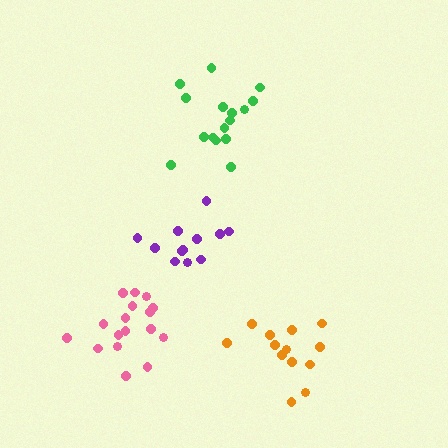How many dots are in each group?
Group 1: 12 dots, Group 2: 13 dots, Group 3: 16 dots, Group 4: 17 dots (58 total).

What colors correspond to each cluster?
The clusters are colored: purple, orange, green, pink.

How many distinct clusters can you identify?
There are 4 distinct clusters.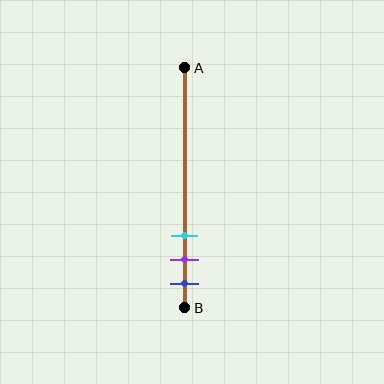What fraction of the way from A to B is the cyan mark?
The cyan mark is approximately 70% (0.7) of the way from A to B.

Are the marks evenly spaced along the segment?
Yes, the marks are approximately evenly spaced.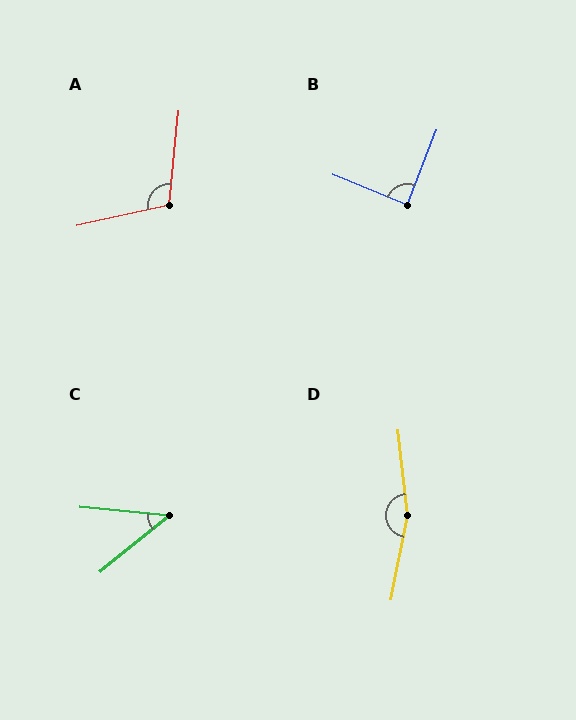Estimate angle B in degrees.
Approximately 89 degrees.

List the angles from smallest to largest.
C (44°), B (89°), A (108°), D (163°).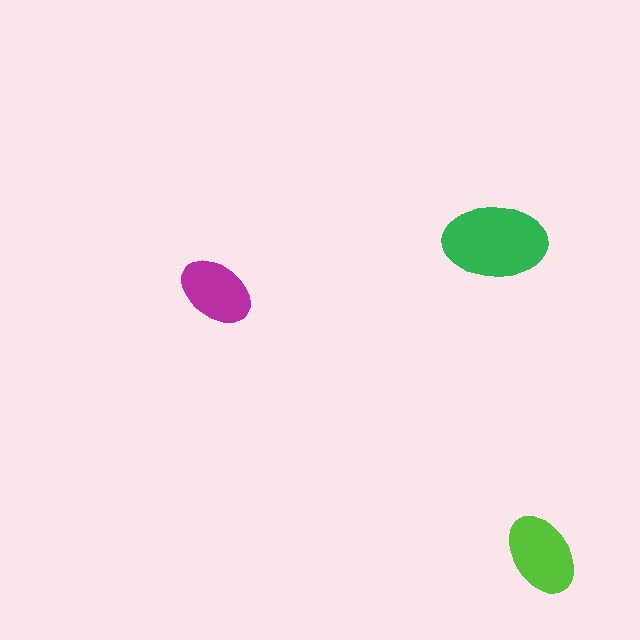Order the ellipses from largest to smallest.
the green one, the lime one, the magenta one.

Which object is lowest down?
The lime ellipse is bottommost.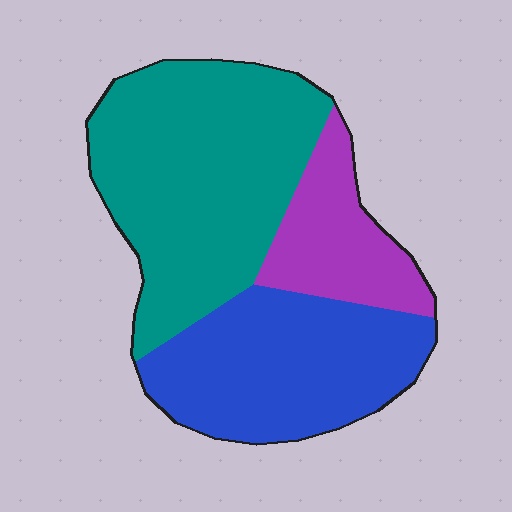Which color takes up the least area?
Purple, at roughly 20%.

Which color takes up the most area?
Teal, at roughly 50%.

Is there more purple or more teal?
Teal.